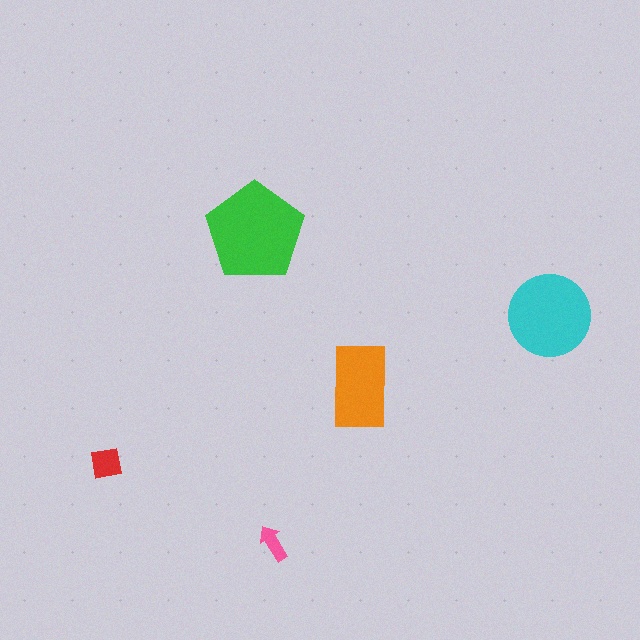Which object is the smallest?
The pink arrow.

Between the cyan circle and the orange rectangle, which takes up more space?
The cyan circle.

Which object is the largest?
The green pentagon.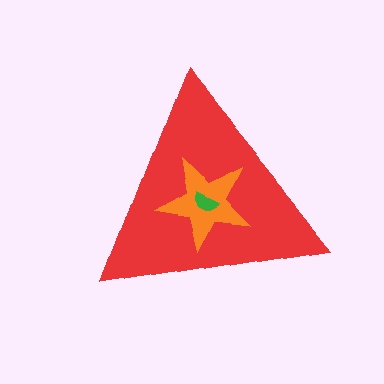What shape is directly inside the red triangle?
The orange star.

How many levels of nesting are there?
3.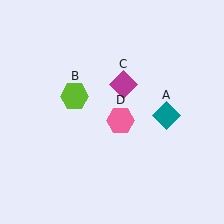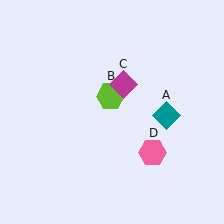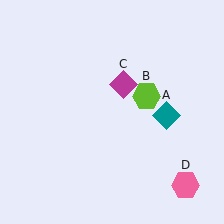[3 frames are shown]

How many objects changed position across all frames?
2 objects changed position: lime hexagon (object B), pink hexagon (object D).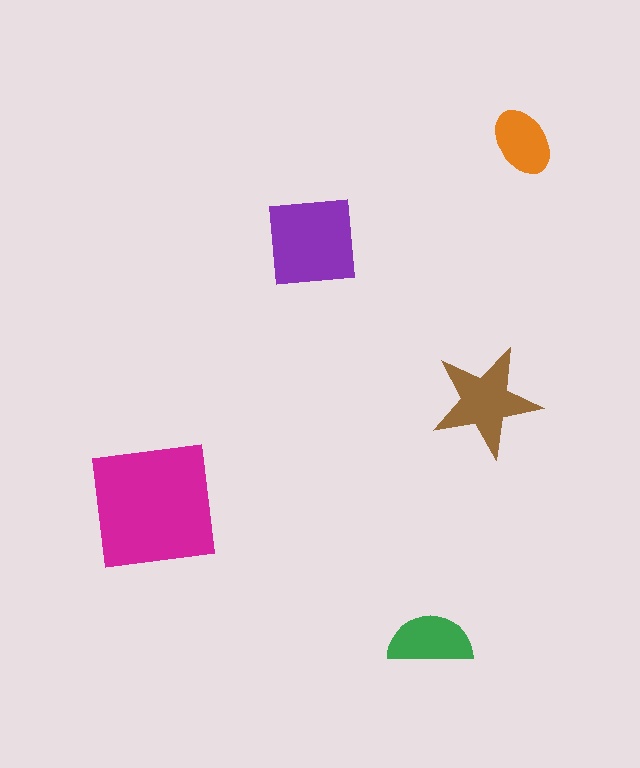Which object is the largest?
The magenta square.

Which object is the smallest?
The orange ellipse.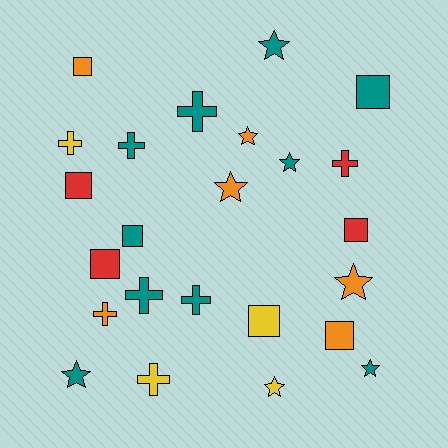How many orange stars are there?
There are 3 orange stars.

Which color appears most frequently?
Teal, with 10 objects.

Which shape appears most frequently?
Square, with 8 objects.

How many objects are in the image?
There are 24 objects.